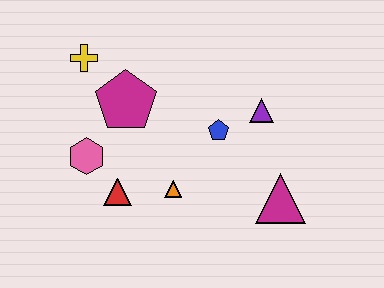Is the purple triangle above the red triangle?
Yes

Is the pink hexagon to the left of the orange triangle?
Yes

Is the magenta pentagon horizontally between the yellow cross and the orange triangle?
Yes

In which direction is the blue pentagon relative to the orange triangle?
The blue pentagon is above the orange triangle.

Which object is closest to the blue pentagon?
The purple triangle is closest to the blue pentagon.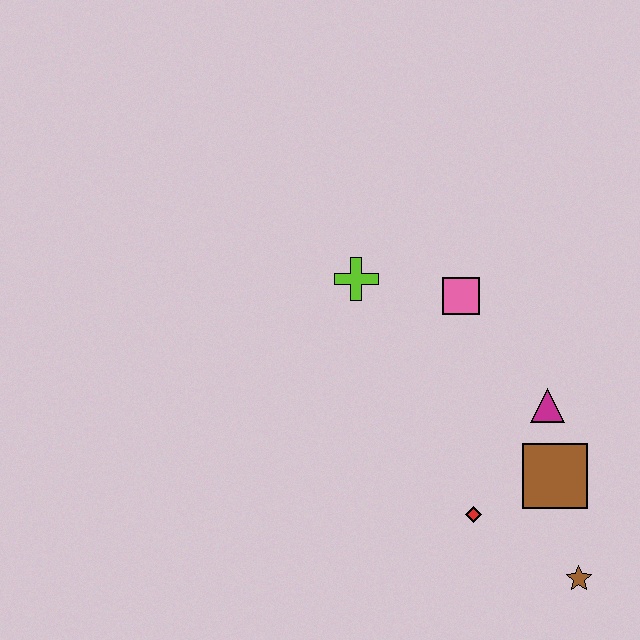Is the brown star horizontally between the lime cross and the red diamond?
No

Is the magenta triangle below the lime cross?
Yes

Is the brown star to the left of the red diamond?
No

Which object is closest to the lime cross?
The pink square is closest to the lime cross.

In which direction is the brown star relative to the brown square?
The brown star is below the brown square.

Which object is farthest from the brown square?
The lime cross is farthest from the brown square.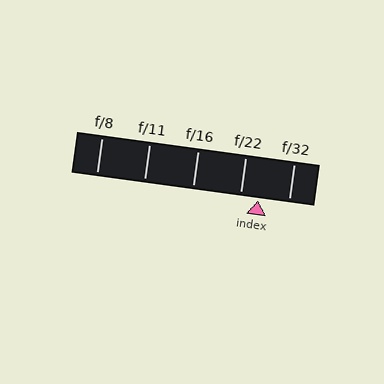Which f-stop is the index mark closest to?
The index mark is closest to f/22.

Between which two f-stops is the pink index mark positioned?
The index mark is between f/22 and f/32.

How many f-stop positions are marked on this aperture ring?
There are 5 f-stop positions marked.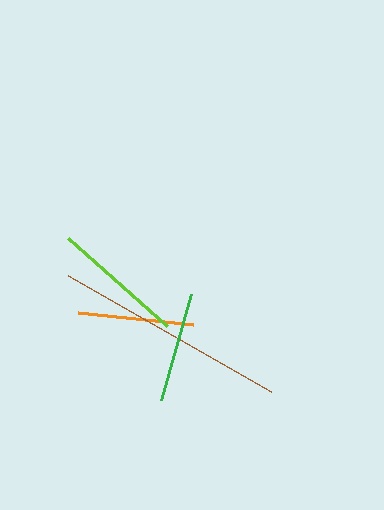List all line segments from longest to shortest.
From longest to shortest: brown, lime, orange, green.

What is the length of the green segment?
The green segment is approximately 110 pixels long.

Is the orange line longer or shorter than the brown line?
The brown line is longer than the orange line.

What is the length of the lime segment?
The lime segment is approximately 133 pixels long.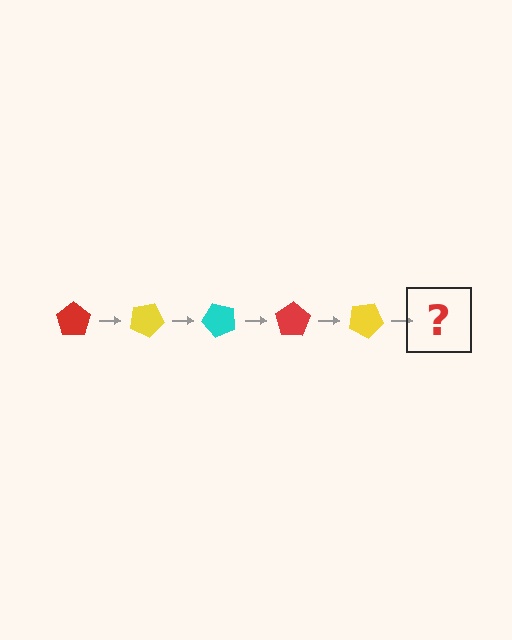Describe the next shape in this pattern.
It should be a cyan pentagon, rotated 125 degrees from the start.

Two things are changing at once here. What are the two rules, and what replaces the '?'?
The two rules are that it rotates 25 degrees each step and the color cycles through red, yellow, and cyan. The '?' should be a cyan pentagon, rotated 125 degrees from the start.